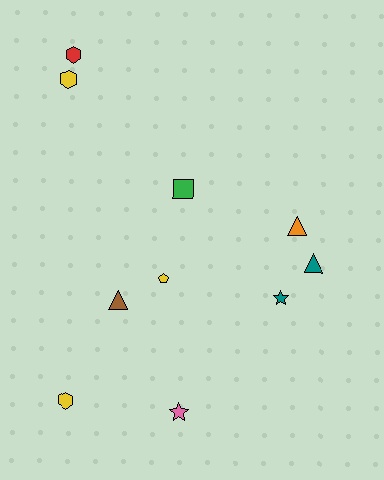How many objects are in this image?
There are 10 objects.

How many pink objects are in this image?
There is 1 pink object.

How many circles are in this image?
There are no circles.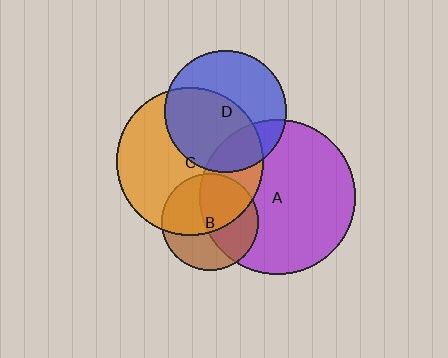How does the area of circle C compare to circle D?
Approximately 1.5 times.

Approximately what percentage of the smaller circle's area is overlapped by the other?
Approximately 55%.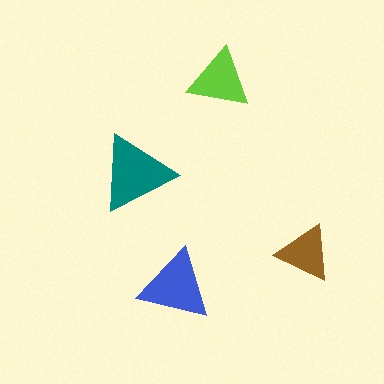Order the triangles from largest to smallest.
the teal one, the blue one, the lime one, the brown one.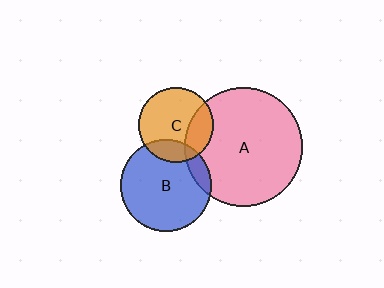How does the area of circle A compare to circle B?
Approximately 1.7 times.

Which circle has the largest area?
Circle A (pink).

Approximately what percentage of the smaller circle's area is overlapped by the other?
Approximately 20%.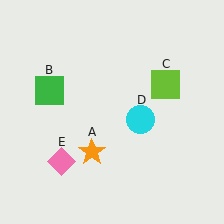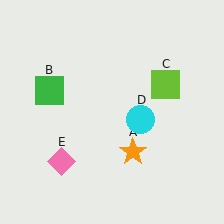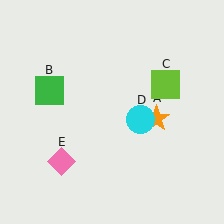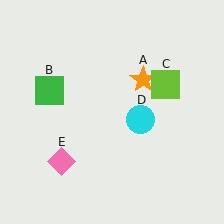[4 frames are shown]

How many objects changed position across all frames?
1 object changed position: orange star (object A).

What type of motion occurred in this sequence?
The orange star (object A) rotated counterclockwise around the center of the scene.